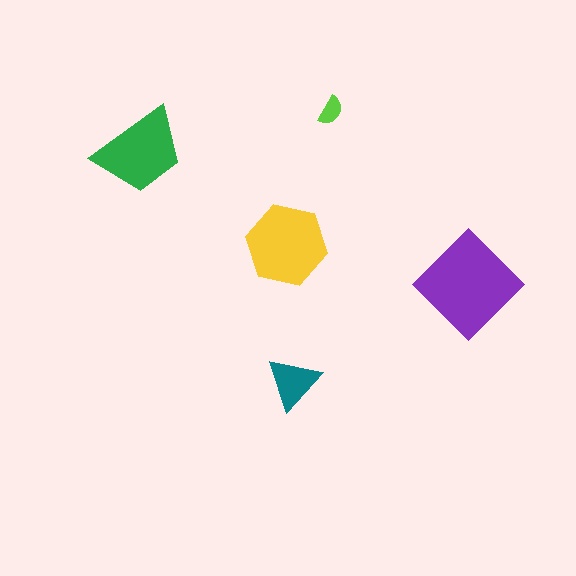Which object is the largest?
The purple diamond.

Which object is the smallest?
The lime semicircle.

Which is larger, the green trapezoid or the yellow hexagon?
The yellow hexagon.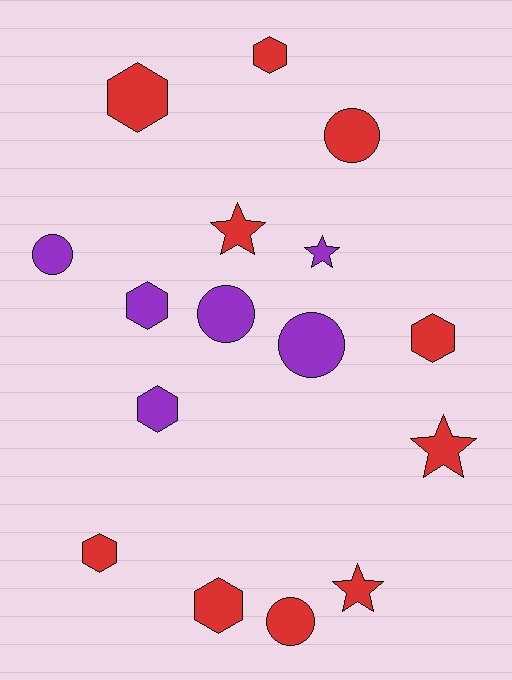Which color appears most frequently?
Red, with 10 objects.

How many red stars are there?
There are 3 red stars.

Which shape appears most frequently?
Hexagon, with 7 objects.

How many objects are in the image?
There are 16 objects.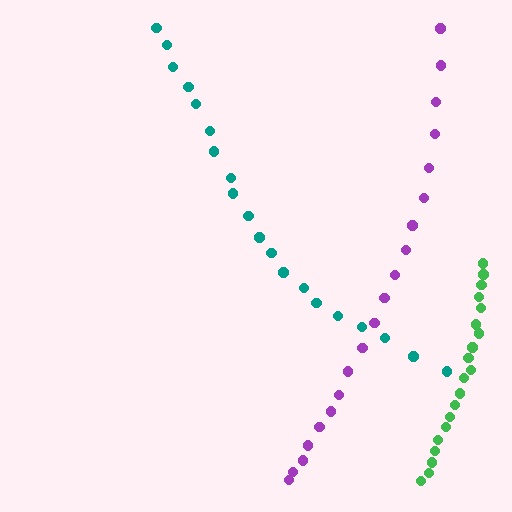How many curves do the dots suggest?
There are 3 distinct paths.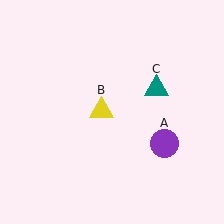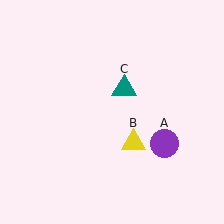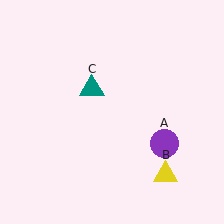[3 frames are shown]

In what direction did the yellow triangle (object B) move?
The yellow triangle (object B) moved down and to the right.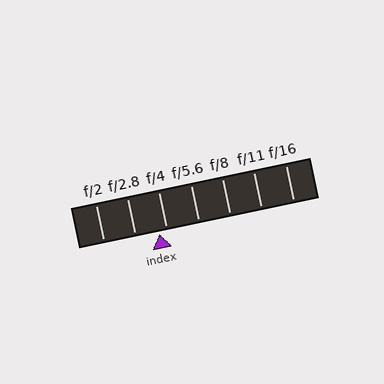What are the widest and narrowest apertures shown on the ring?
The widest aperture shown is f/2 and the narrowest is f/16.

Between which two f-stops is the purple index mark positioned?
The index mark is between f/2.8 and f/4.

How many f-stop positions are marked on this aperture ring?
There are 7 f-stop positions marked.